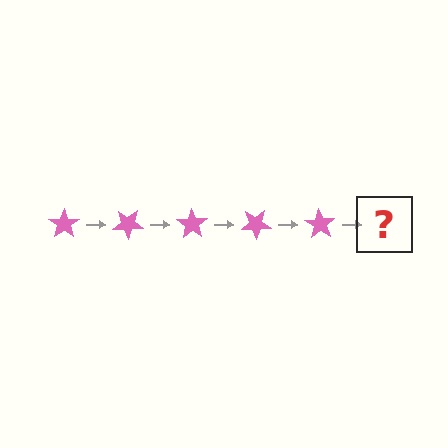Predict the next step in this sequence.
The next step is a pink star rotated 175 degrees.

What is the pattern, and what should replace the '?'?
The pattern is that the star rotates 35 degrees each step. The '?' should be a pink star rotated 175 degrees.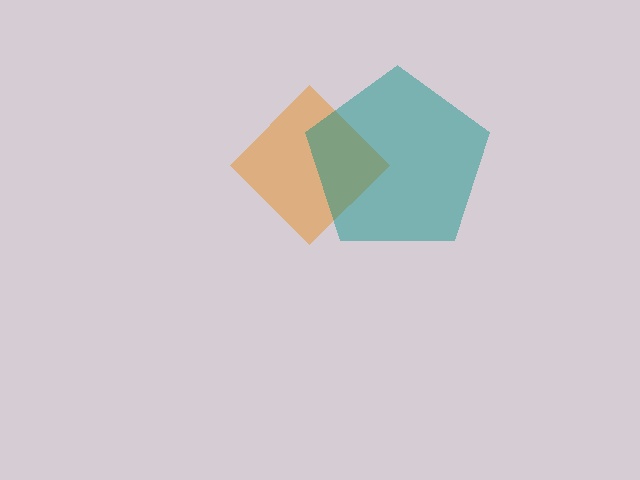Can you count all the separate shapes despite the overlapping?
Yes, there are 2 separate shapes.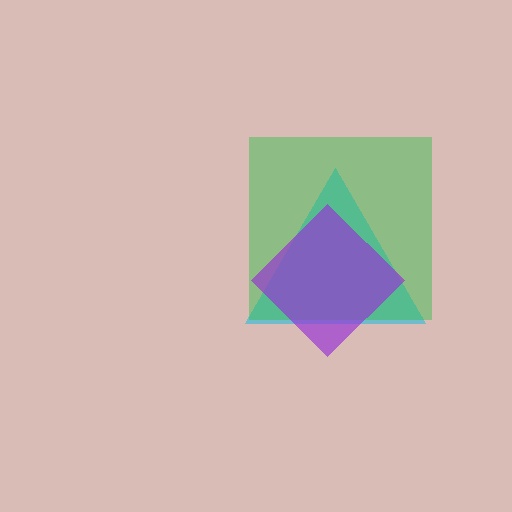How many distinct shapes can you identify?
There are 3 distinct shapes: a cyan triangle, a green square, a purple diamond.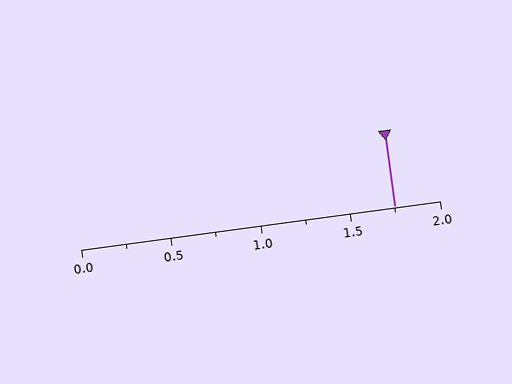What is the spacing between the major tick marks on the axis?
The major ticks are spaced 0.5 apart.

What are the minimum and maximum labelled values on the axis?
The axis runs from 0.0 to 2.0.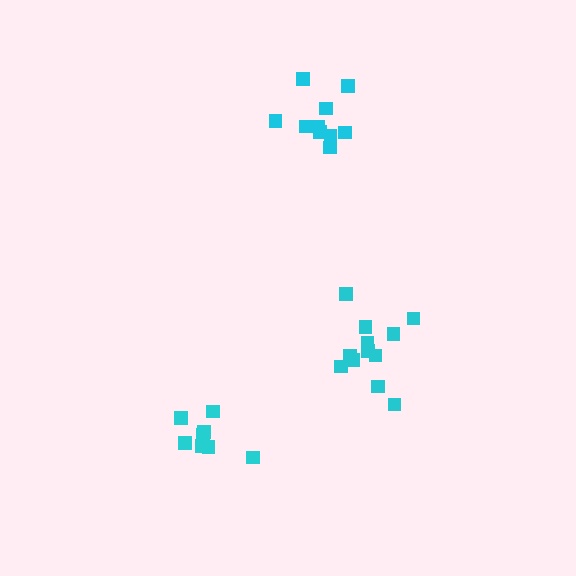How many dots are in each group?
Group 1: 12 dots, Group 2: 10 dots, Group 3: 8 dots (30 total).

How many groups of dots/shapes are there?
There are 3 groups.